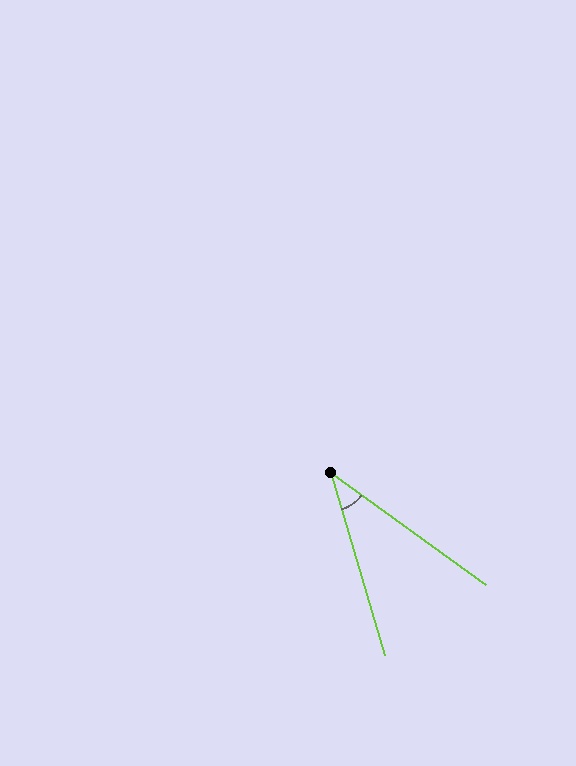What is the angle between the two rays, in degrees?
Approximately 38 degrees.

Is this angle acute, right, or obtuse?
It is acute.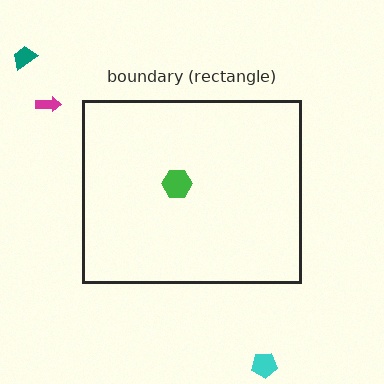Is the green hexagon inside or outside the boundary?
Inside.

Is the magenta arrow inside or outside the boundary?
Outside.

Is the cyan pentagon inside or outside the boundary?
Outside.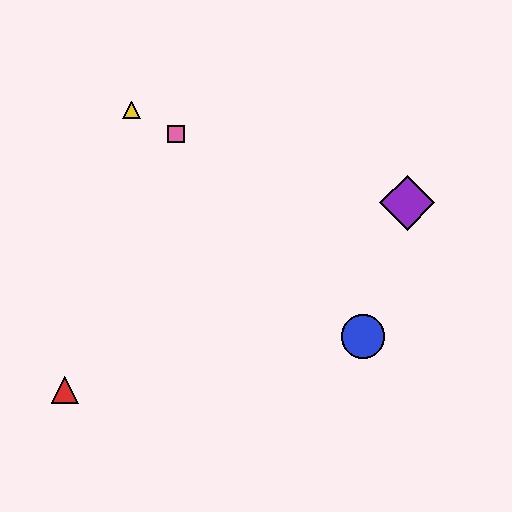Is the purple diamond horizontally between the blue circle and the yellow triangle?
No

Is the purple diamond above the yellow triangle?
No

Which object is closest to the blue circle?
The purple diamond is closest to the blue circle.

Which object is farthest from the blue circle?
The yellow triangle is farthest from the blue circle.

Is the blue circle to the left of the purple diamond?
Yes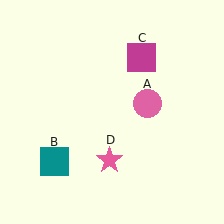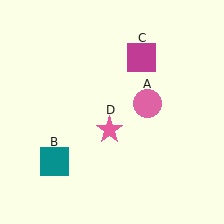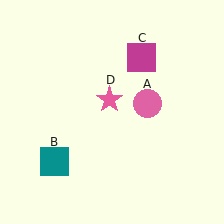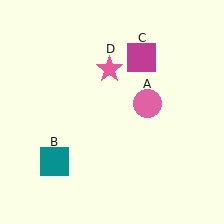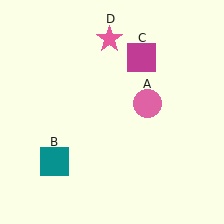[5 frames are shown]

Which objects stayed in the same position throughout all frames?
Pink circle (object A) and teal square (object B) and magenta square (object C) remained stationary.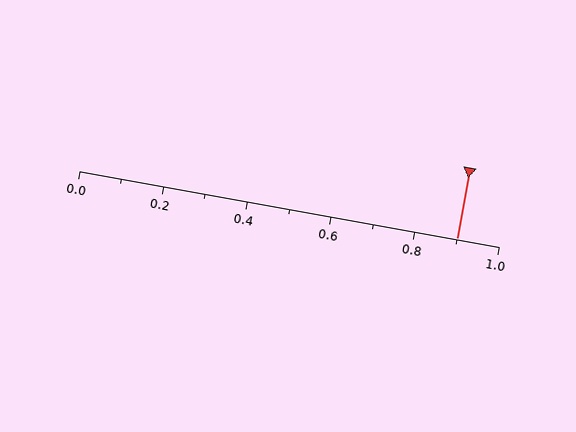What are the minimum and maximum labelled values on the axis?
The axis runs from 0.0 to 1.0.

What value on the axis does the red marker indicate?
The marker indicates approximately 0.9.